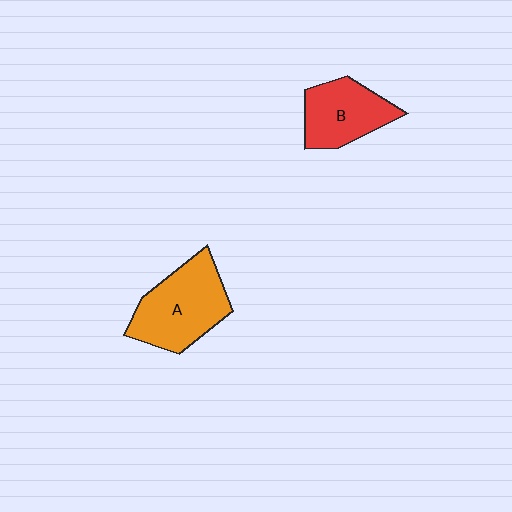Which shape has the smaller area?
Shape B (red).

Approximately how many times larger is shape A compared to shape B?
Approximately 1.3 times.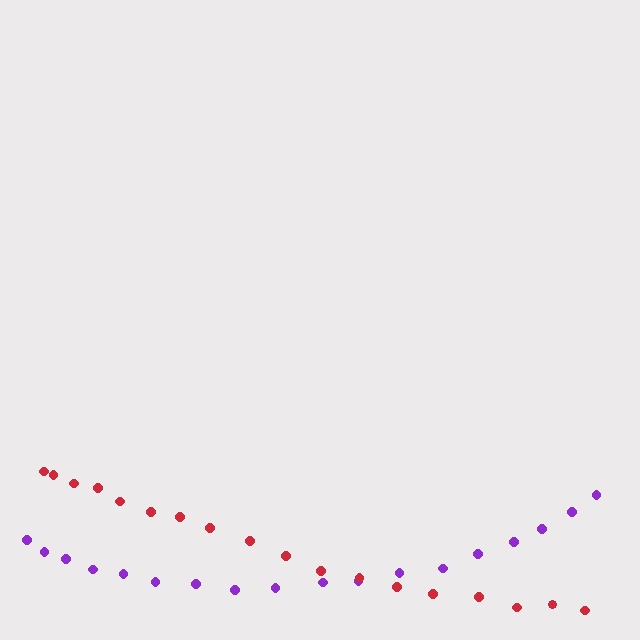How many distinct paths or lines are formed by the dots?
There are 2 distinct paths.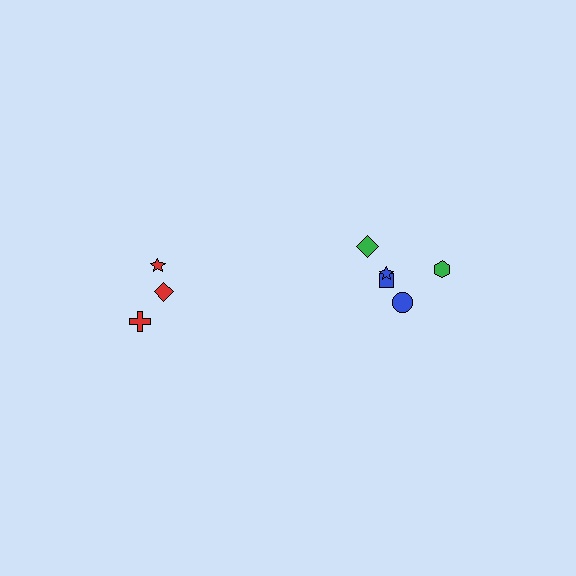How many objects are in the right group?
There are 5 objects.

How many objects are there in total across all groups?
There are 8 objects.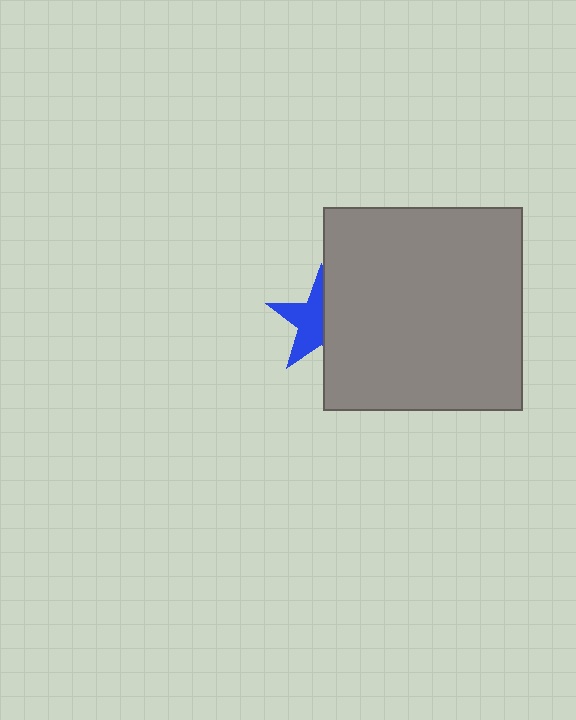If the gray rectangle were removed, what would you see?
You would see the complete blue star.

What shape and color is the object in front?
The object in front is a gray rectangle.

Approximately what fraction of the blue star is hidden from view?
Roughly 45% of the blue star is hidden behind the gray rectangle.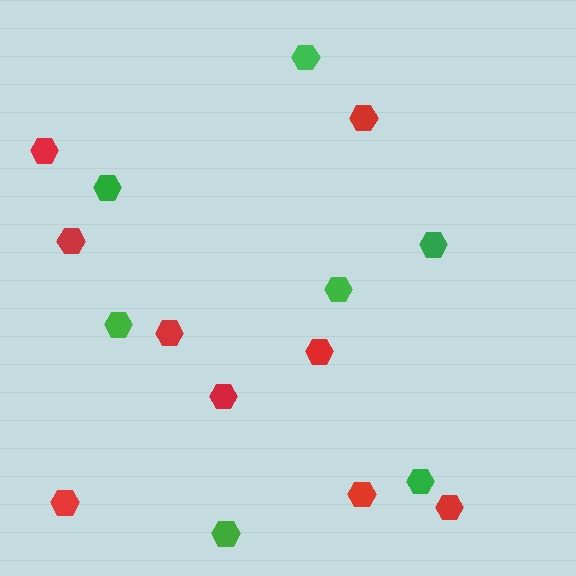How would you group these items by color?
There are 2 groups: one group of red hexagons (9) and one group of green hexagons (7).